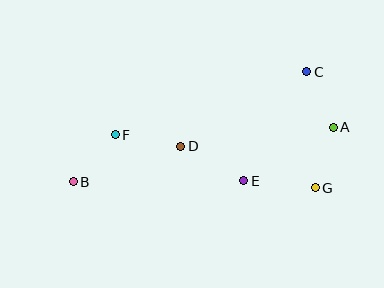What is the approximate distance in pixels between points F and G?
The distance between F and G is approximately 207 pixels.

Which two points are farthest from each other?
Points A and B are farthest from each other.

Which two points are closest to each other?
Points A and C are closest to each other.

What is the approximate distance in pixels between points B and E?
The distance between B and E is approximately 171 pixels.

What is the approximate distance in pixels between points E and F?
The distance between E and F is approximately 137 pixels.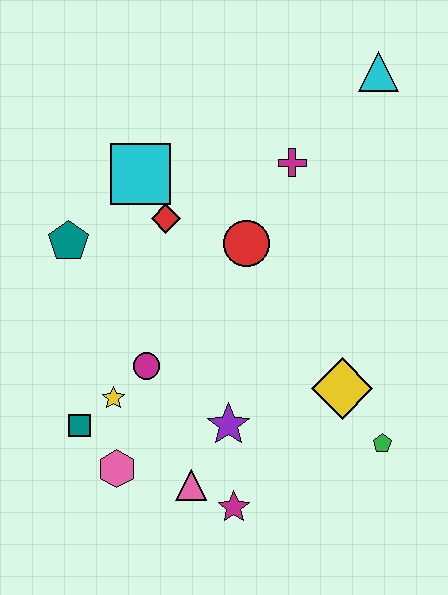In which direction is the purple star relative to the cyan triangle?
The purple star is below the cyan triangle.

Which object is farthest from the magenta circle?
The cyan triangle is farthest from the magenta circle.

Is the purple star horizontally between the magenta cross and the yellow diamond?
No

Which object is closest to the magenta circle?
The yellow star is closest to the magenta circle.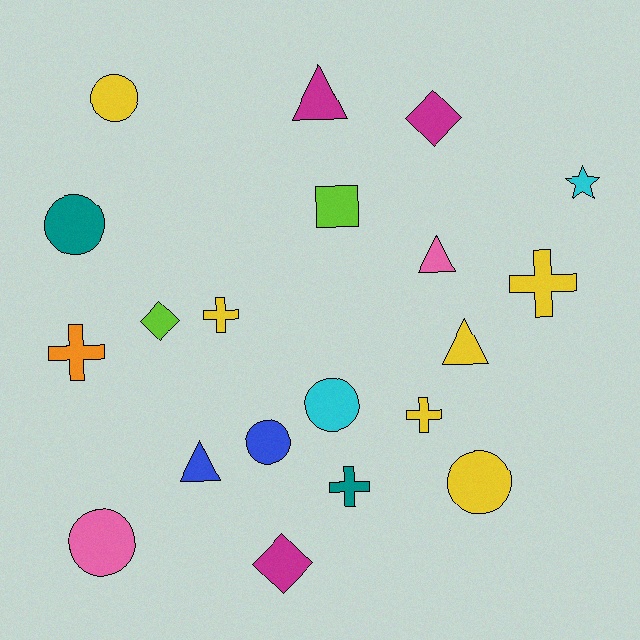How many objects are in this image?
There are 20 objects.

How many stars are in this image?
There is 1 star.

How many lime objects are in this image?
There are 2 lime objects.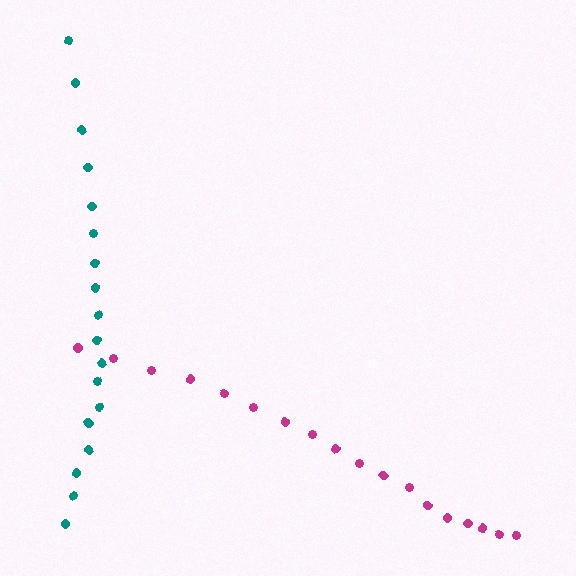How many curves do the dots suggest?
There are 2 distinct paths.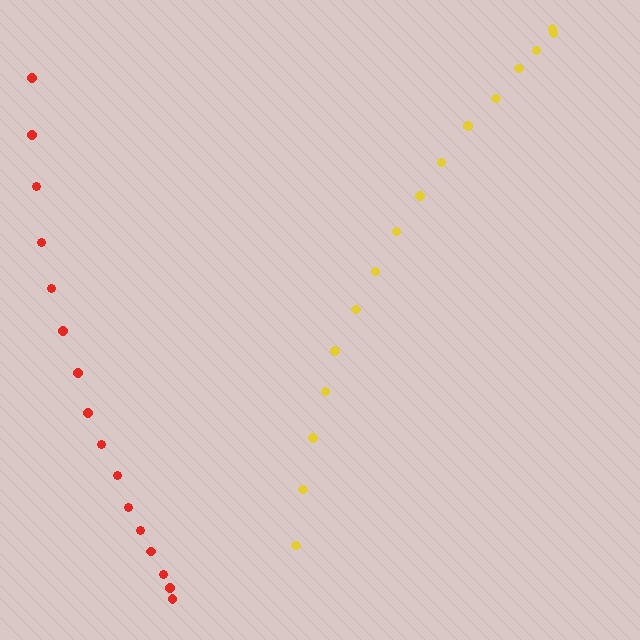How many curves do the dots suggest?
There are 2 distinct paths.